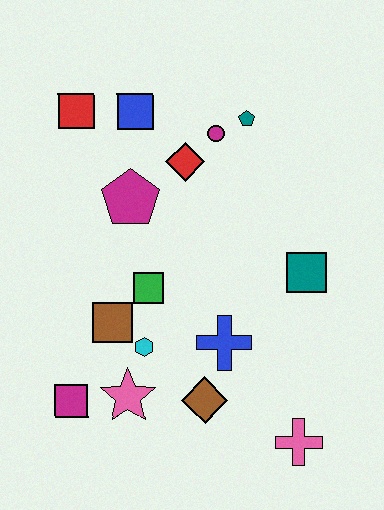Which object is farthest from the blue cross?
The red square is farthest from the blue cross.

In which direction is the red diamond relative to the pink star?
The red diamond is above the pink star.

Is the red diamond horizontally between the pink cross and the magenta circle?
No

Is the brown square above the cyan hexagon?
Yes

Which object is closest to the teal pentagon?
The magenta circle is closest to the teal pentagon.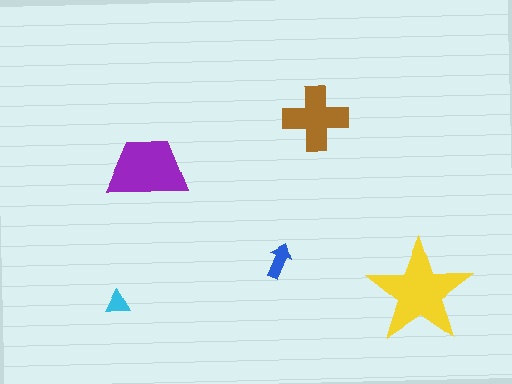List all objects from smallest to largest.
The cyan triangle, the blue arrow, the brown cross, the purple trapezoid, the yellow star.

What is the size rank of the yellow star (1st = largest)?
1st.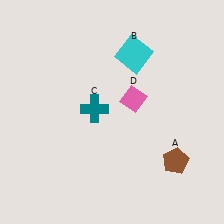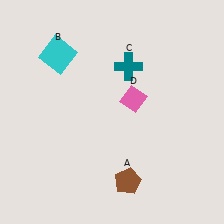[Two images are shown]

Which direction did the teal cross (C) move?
The teal cross (C) moved up.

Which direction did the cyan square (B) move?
The cyan square (B) moved left.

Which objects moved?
The objects that moved are: the brown pentagon (A), the cyan square (B), the teal cross (C).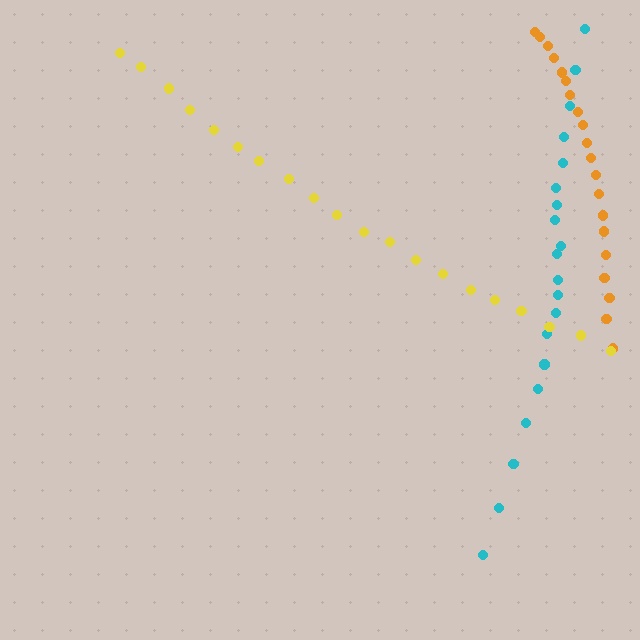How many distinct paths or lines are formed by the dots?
There are 3 distinct paths.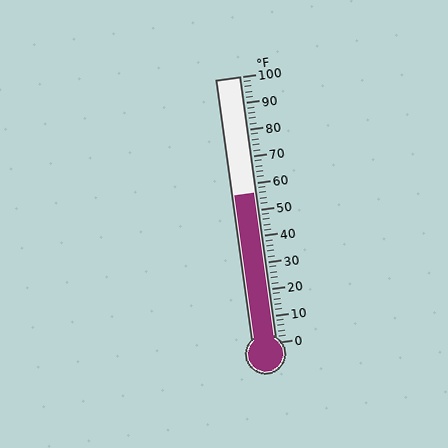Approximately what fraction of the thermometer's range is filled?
The thermometer is filled to approximately 55% of its range.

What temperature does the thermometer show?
The thermometer shows approximately 56°F.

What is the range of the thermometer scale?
The thermometer scale ranges from 0°F to 100°F.